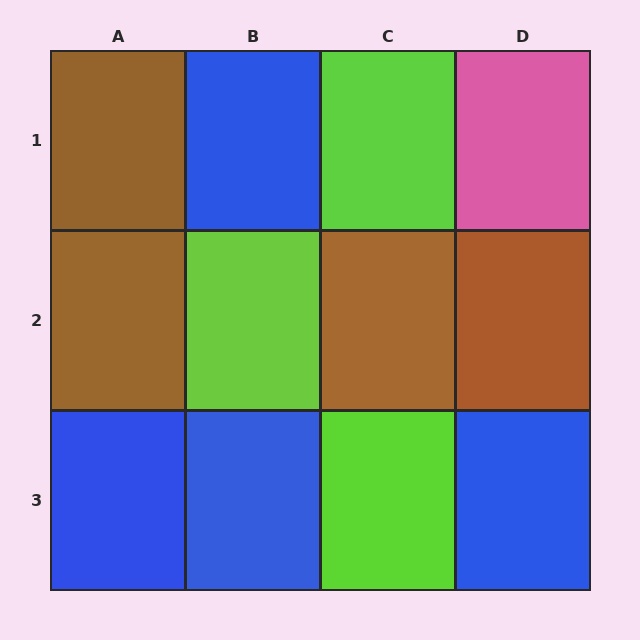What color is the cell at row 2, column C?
Brown.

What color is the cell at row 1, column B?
Blue.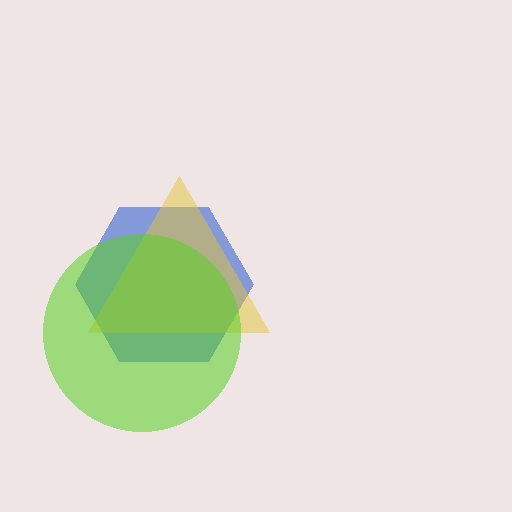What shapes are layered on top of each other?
The layered shapes are: a blue hexagon, a yellow triangle, a lime circle.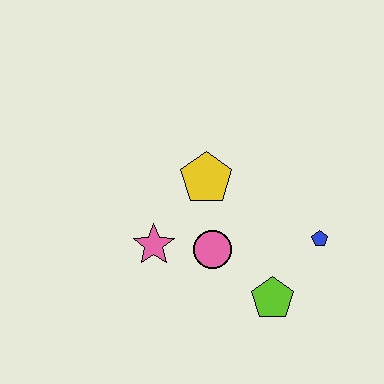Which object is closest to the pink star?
The pink circle is closest to the pink star.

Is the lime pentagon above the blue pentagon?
No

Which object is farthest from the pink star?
The blue pentagon is farthest from the pink star.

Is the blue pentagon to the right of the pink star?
Yes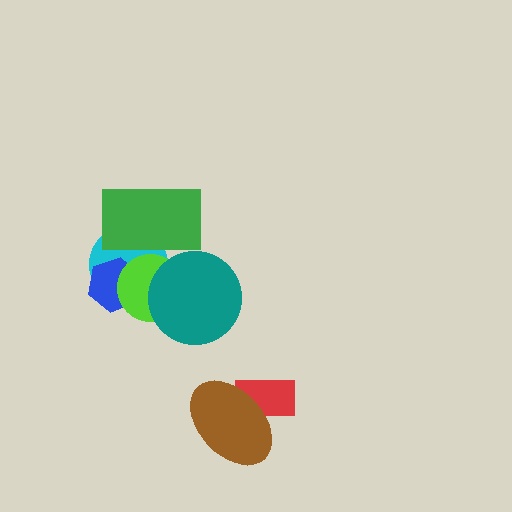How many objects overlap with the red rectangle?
1 object overlaps with the red rectangle.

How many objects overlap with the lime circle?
4 objects overlap with the lime circle.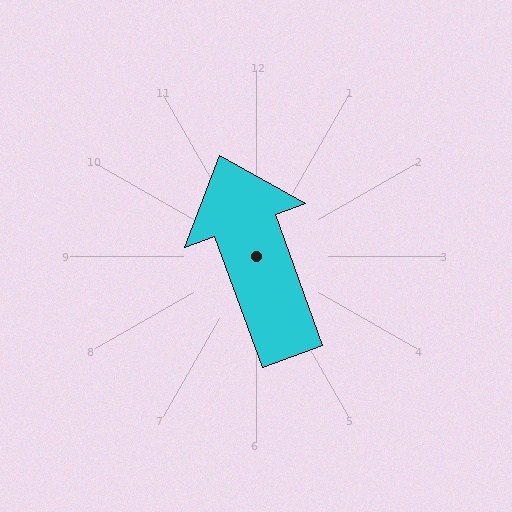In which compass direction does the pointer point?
North.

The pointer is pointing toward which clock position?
Roughly 11 o'clock.